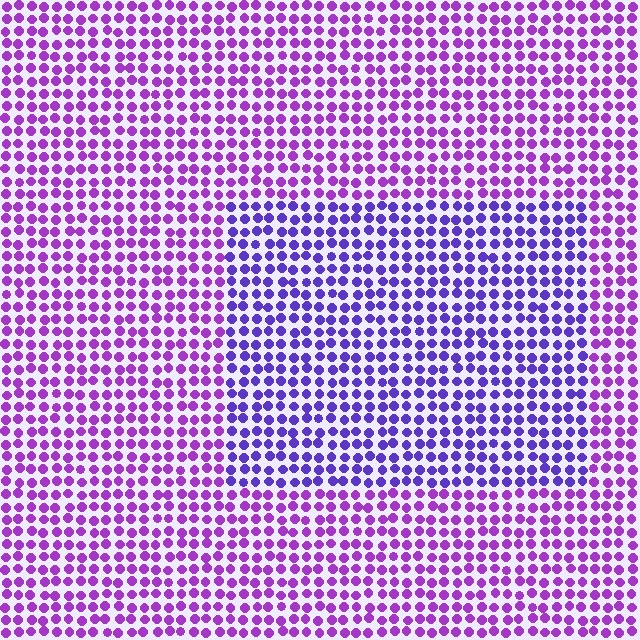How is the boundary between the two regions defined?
The boundary is defined purely by a slight shift in hue (about 31 degrees). Spacing, size, and orientation are identical on both sides.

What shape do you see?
I see a rectangle.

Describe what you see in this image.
The image is filled with small purple elements in a uniform arrangement. A rectangle-shaped region is visible where the elements are tinted to a slightly different hue, forming a subtle color boundary.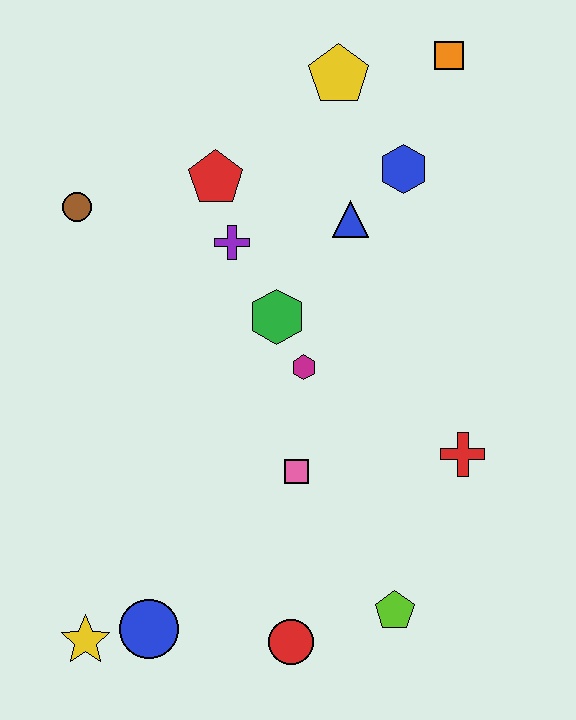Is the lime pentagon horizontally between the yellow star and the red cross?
Yes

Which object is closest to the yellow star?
The blue circle is closest to the yellow star.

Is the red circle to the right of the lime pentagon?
No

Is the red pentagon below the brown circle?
No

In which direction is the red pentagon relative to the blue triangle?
The red pentagon is to the left of the blue triangle.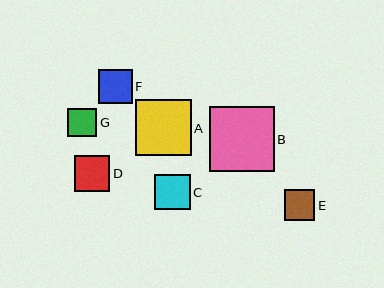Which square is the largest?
Square B is the largest with a size of approximately 65 pixels.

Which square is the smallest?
Square G is the smallest with a size of approximately 29 pixels.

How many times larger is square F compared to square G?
Square F is approximately 1.2 times the size of square G.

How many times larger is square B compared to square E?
Square B is approximately 2.1 times the size of square E.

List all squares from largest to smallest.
From largest to smallest: B, A, D, C, F, E, G.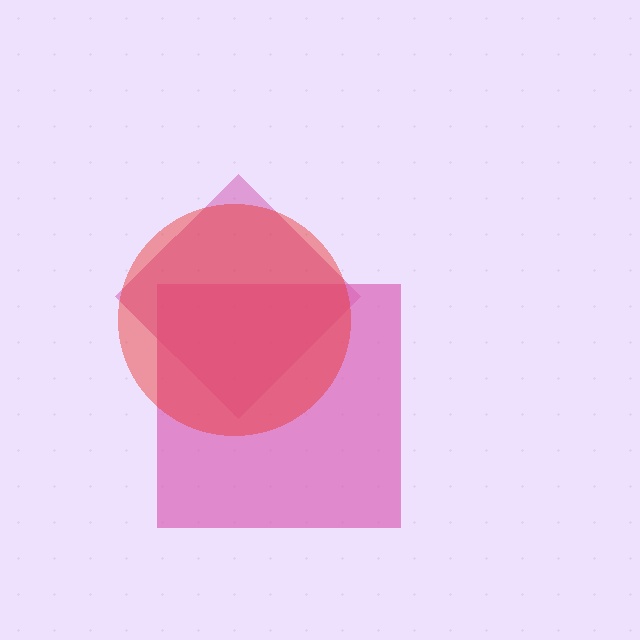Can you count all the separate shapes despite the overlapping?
Yes, there are 3 separate shapes.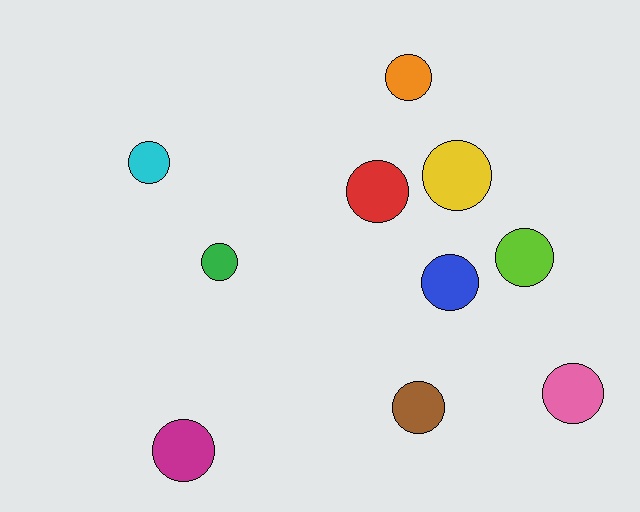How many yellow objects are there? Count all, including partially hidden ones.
There is 1 yellow object.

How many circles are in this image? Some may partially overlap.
There are 10 circles.